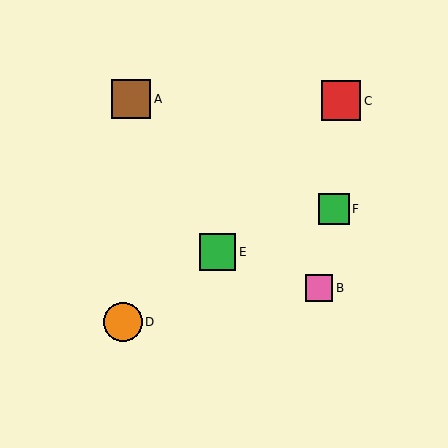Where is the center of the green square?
The center of the green square is at (334, 209).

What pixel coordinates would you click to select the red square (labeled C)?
Click at (341, 101) to select the red square C.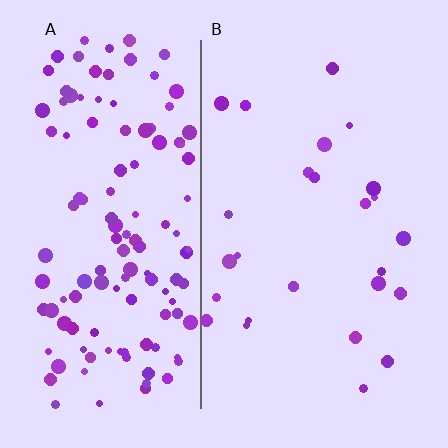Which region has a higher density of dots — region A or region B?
A (the left).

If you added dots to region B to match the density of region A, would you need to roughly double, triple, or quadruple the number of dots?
Approximately quadruple.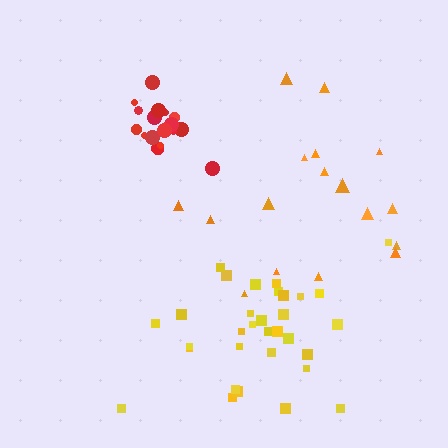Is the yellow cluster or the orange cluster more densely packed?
Yellow.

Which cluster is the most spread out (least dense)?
Orange.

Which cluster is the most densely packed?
Red.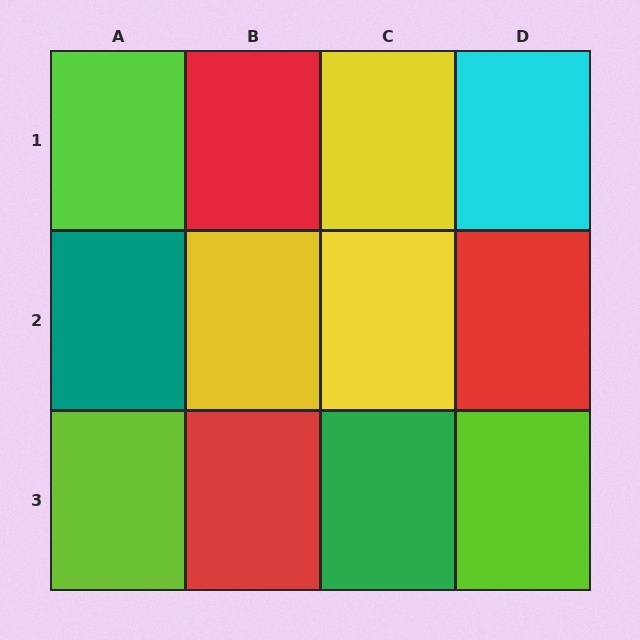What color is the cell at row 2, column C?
Yellow.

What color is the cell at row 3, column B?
Red.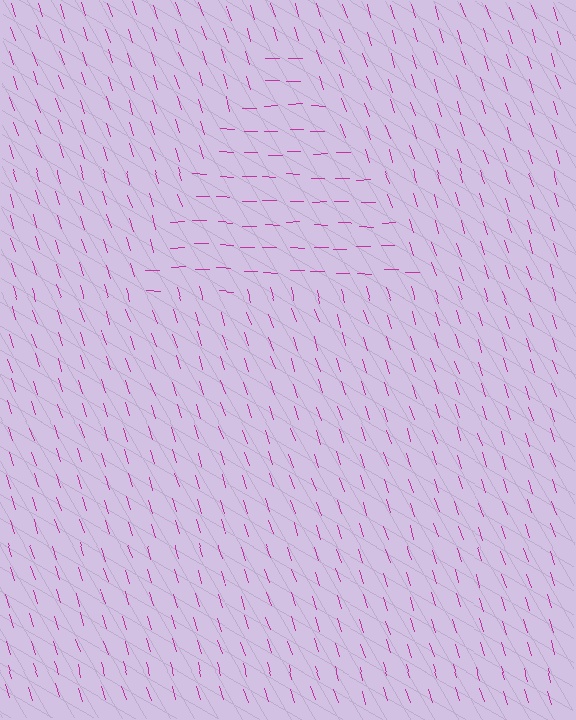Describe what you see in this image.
The image is filled with small magenta line segments. A triangle region in the image has lines oriented differently from the surrounding lines, creating a visible texture boundary.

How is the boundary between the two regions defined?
The boundary is defined purely by a change in line orientation (approximately 72 degrees difference). All lines are the same color and thickness.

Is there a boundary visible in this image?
Yes, there is a texture boundary formed by a change in line orientation.